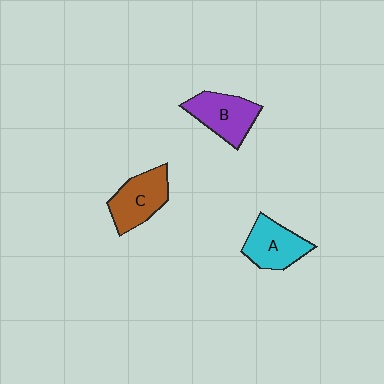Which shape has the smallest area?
Shape A (cyan).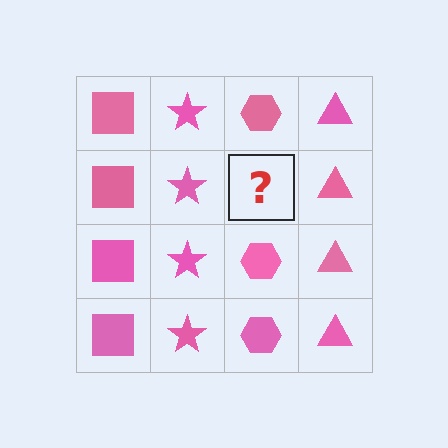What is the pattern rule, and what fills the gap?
The rule is that each column has a consistent shape. The gap should be filled with a pink hexagon.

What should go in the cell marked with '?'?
The missing cell should contain a pink hexagon.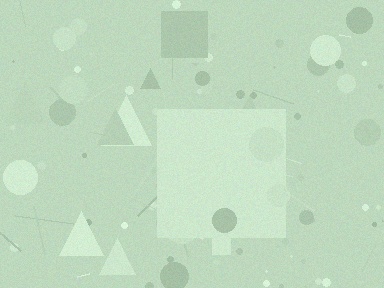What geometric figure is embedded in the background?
A square is embedded in the background.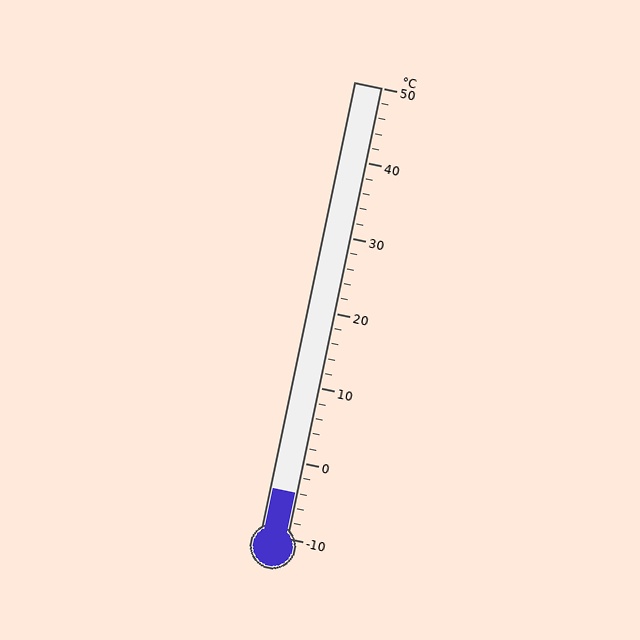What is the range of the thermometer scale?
The thermometer scale ranges from -10°C to 50°C.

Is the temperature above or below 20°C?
The temperature is below 20°C.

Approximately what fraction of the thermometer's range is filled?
The thermometer is filled to approximately 10% of its range.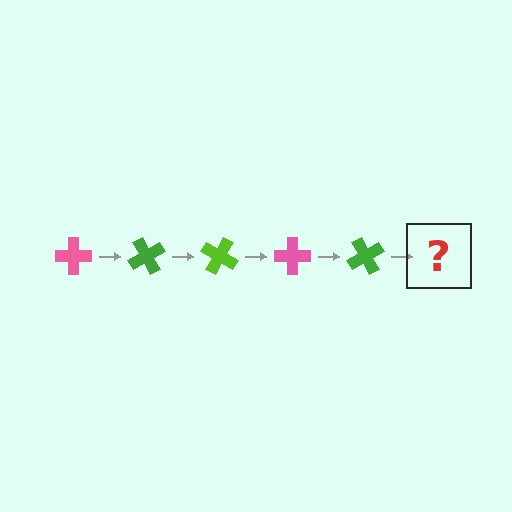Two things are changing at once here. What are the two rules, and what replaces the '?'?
The two rules are that it rotates 60 degrees each step and the color cycles through pink, green, and lime. The '?' should be a lime cross, rotated 300 degrees from the start.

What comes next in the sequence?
The next element should be a lime cross, rotated 300 degrees from the start.